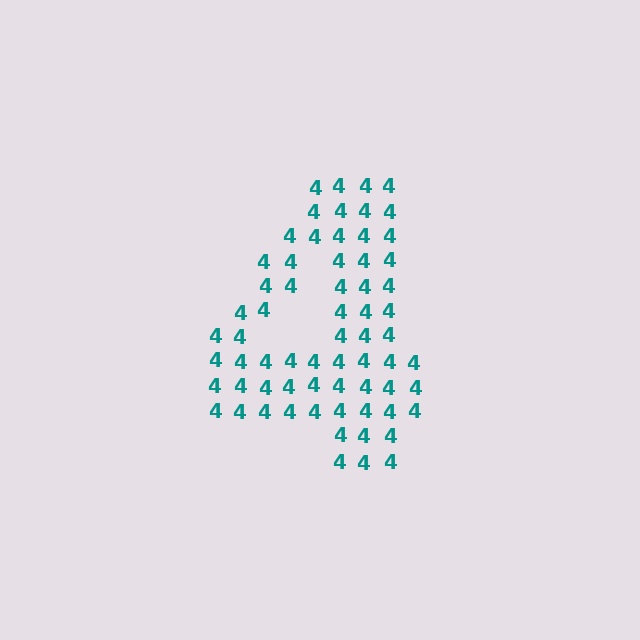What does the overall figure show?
The overall figure shows the digit 4.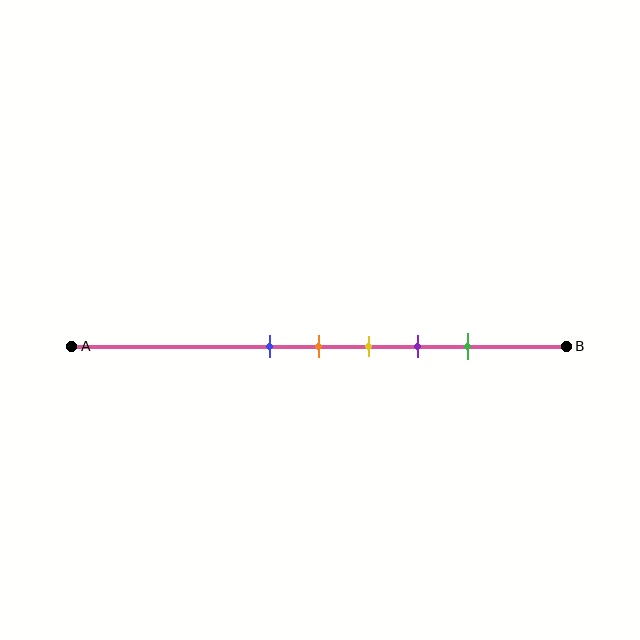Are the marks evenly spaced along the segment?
Yes, the marks are approximately evenly spaced.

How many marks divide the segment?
There are 5 marks dividing the segment.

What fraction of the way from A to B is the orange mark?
The orange mark is approximately 50% (0.5) of the way from A to B.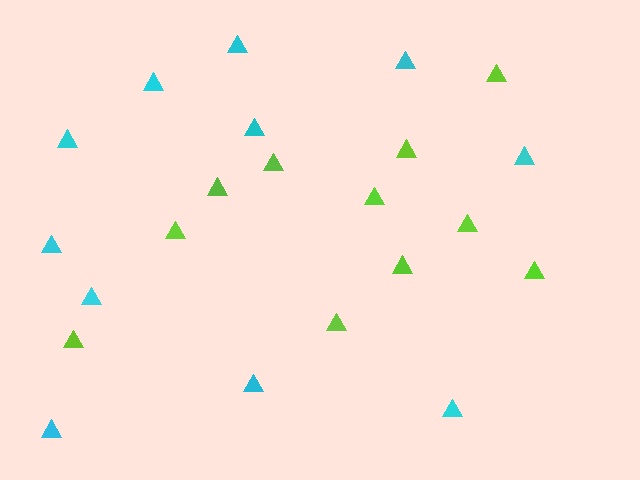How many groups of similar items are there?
There are 2 groups: one group of lime triangles (11) and one group of cyan triangles (11).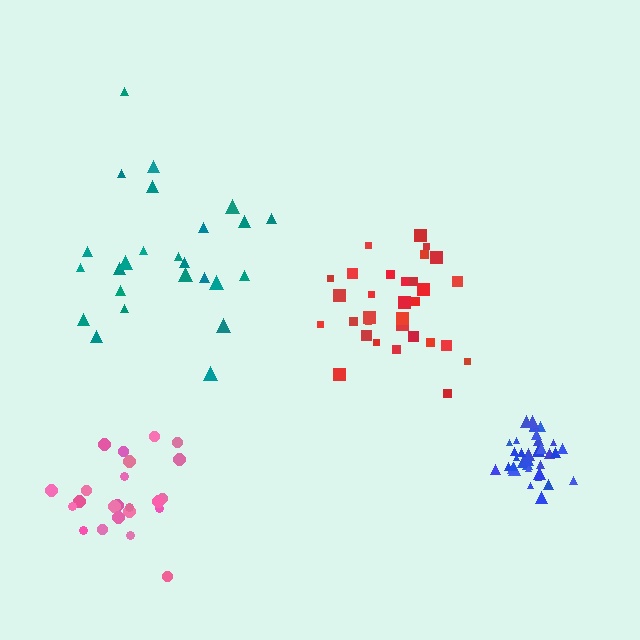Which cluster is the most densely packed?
Blue.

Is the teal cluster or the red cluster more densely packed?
Red.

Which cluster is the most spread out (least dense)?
Teal.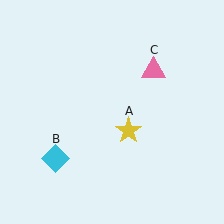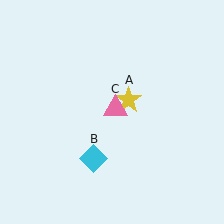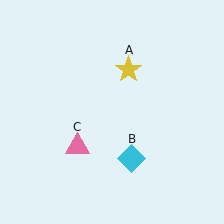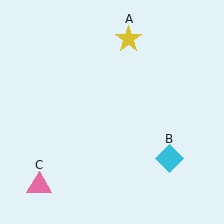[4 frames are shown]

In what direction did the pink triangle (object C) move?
The pink triangle (object C) moved down and to the left.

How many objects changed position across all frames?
3 objects changed position: yellow star (object A), cyan diamond (object B), pink triangle (object C).